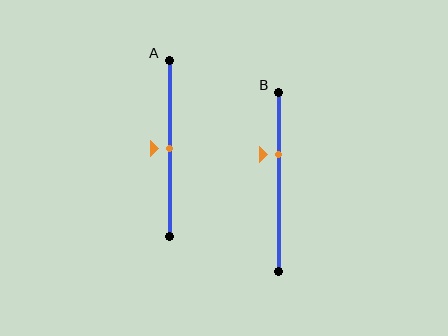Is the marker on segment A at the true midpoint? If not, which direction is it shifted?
Yes, the marker on segment A is at the true midpoint.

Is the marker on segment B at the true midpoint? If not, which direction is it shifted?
No, the marker on segment B is shifted upward by about 16% of the segment length.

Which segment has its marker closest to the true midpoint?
Segment A has its marker closest to the true midpoint.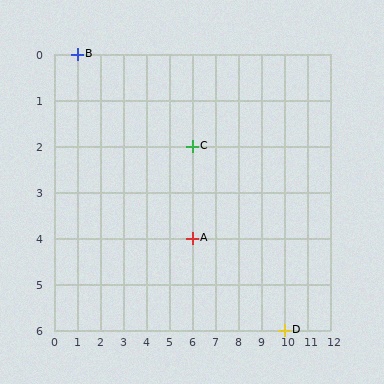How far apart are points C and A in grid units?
Points C and A are 2 rows apart.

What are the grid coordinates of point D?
Point D is at grid coordinates (10, 6).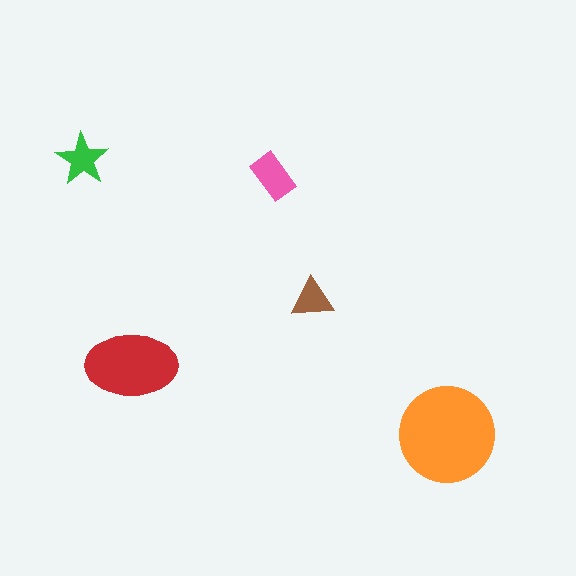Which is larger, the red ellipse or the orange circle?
The orange circle.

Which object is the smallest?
The brown triangle.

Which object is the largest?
The orange circle.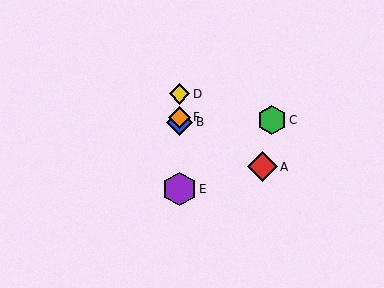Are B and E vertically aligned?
Yes, both are at x≈180.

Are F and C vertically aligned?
No, F is at x≈180 and C is at x≈272.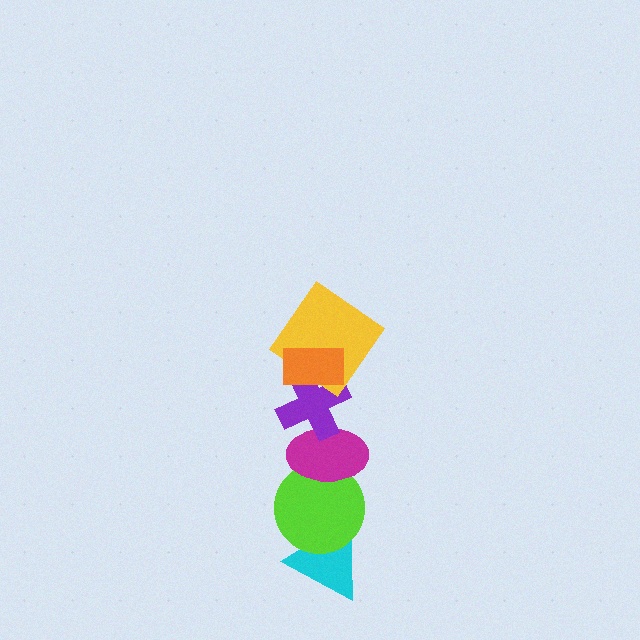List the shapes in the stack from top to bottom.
From top to bottom: the orange rectangle, the yellow diamond, the purple cross, the magenta ellipse, the lime circle, the cyan triangle.